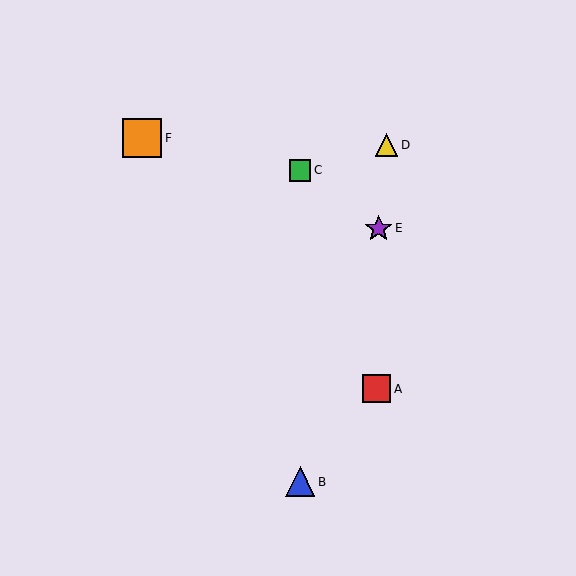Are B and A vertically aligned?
No, B is at x≈300 and A is at x≈376.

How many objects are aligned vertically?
2 objects (B, C) are aligned vertically.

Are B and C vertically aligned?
Yes, both are at x≈300.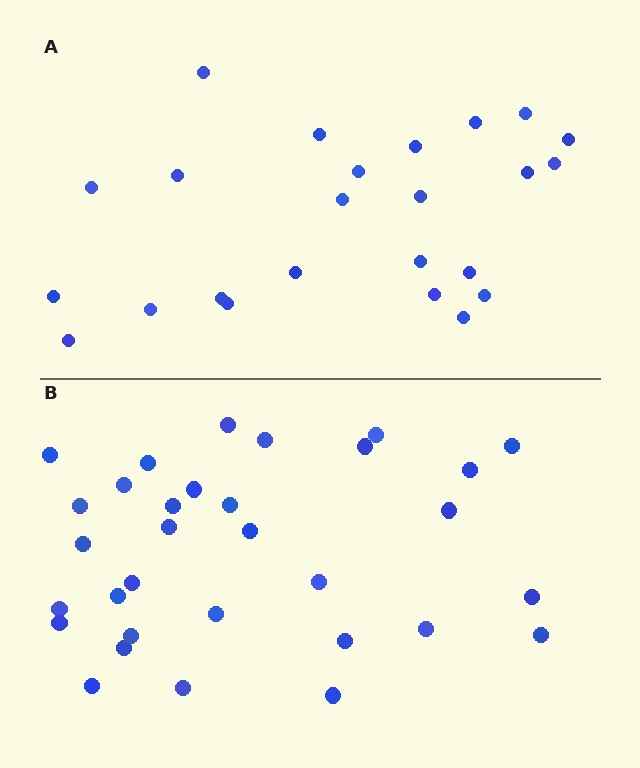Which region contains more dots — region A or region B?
Region B (the bottom region) has more dots.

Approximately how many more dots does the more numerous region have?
Region B has roughly 8 or so more dots than region A.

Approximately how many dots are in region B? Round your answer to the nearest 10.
About 30 dots. (The exact count is 32, which rounds to 30.)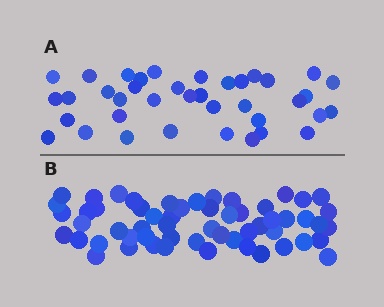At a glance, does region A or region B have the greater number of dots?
Region B (the bottom region) has more dots.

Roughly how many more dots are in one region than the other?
Region B has approximately 20 more dots than region A.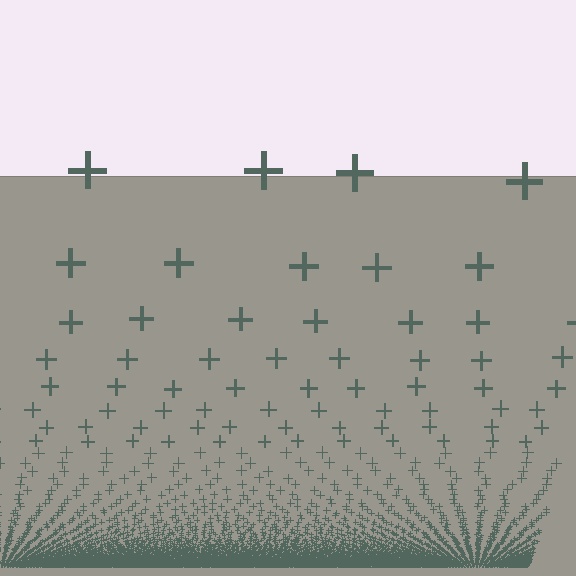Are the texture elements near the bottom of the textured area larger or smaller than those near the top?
Smaller. The gradient is inverted — elements near the bottom are smaller and denser.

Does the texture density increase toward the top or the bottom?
Density increases toward the bottom.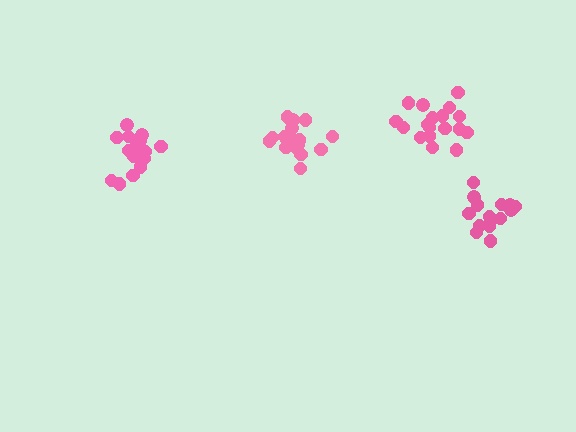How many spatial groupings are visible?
There are 4 spatial groupings.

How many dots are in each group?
Group 1: 18 dots, Group 2: 20 dots, Group 3: 18 dots, Group 4: 15 dots (71 total).